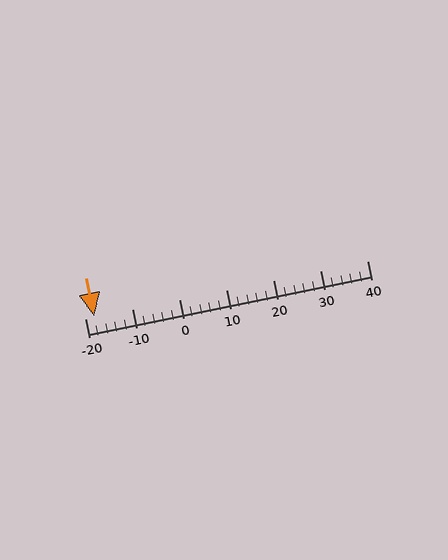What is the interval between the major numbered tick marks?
The major tick marks are spaced 10 units apart.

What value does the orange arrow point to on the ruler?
The orange arrow points to approximately -18.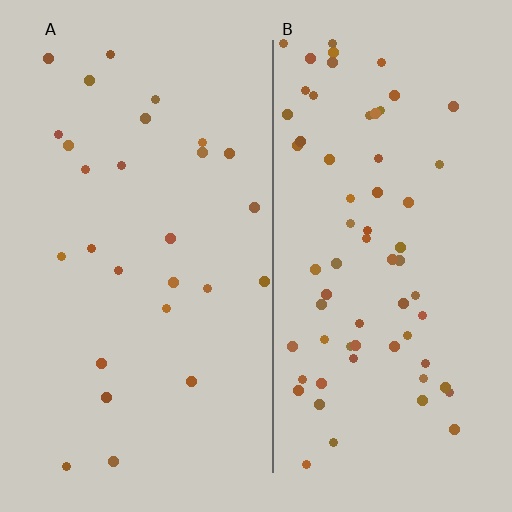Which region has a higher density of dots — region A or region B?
B (the right).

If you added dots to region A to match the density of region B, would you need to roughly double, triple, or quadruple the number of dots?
Approximately double.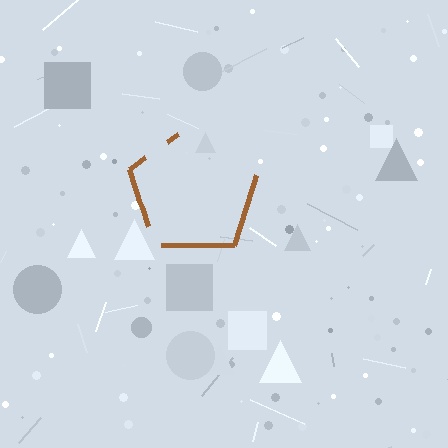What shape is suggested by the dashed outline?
The dashed outline suggests a pentagon.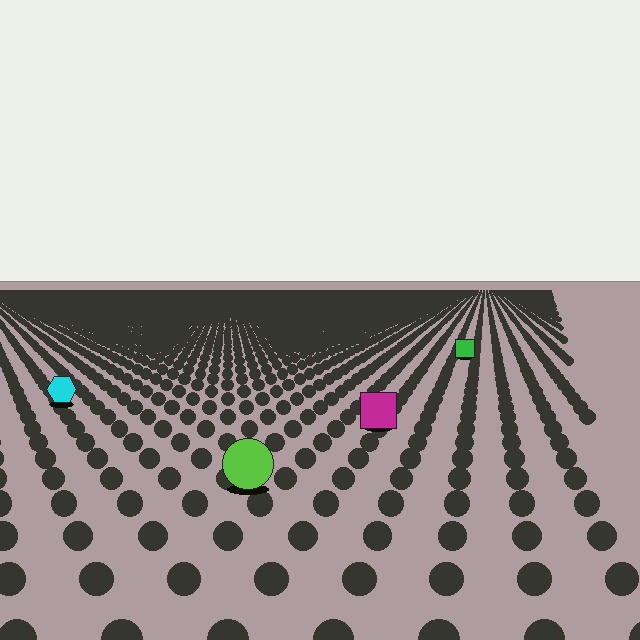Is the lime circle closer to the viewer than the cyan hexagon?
Yes. The lime circle is closer — you can tell from the texture gradient: the ground texture is coarser near it.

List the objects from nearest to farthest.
From nearest to farthest: the lime circle, the magenta square, the cyan hexagon, the green square.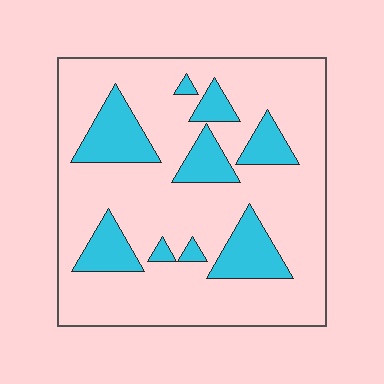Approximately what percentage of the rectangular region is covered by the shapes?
Approximately 20%.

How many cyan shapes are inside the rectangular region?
9.